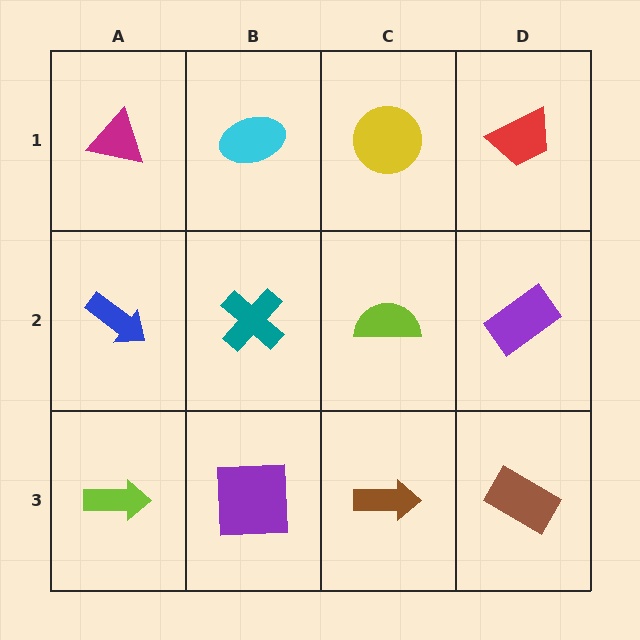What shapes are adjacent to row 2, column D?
A red trapezoid (row 1, column D), a brown rectangle (row 3, column D), a lime semicircle (row 2, column C).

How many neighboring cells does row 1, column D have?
2.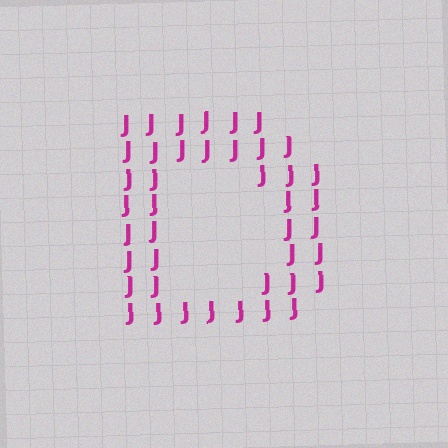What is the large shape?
The large shape is the letter D.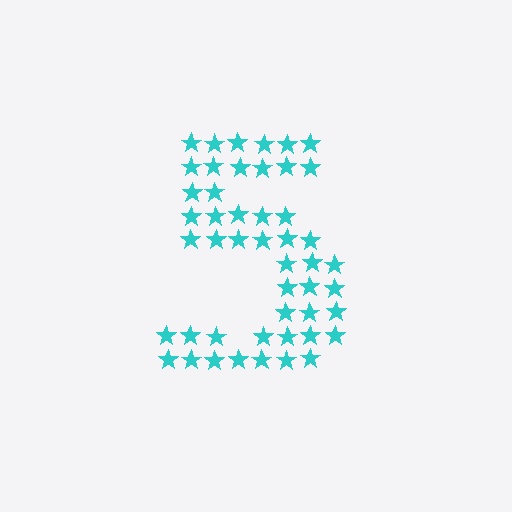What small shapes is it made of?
It is made of small stars.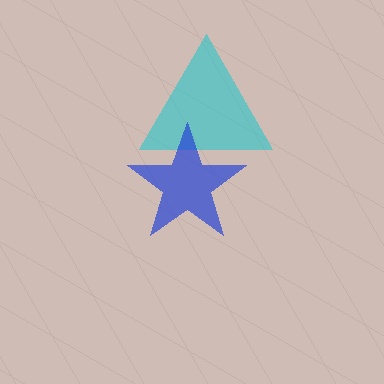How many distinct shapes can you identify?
There are 2 distinct shapes: a cyan triangle, a blue star.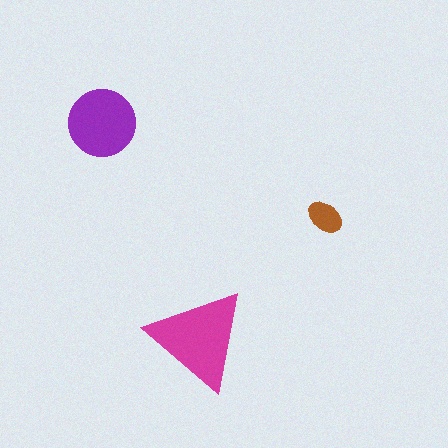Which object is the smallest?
The brown ellipse.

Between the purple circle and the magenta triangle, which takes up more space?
The magenta triangle.